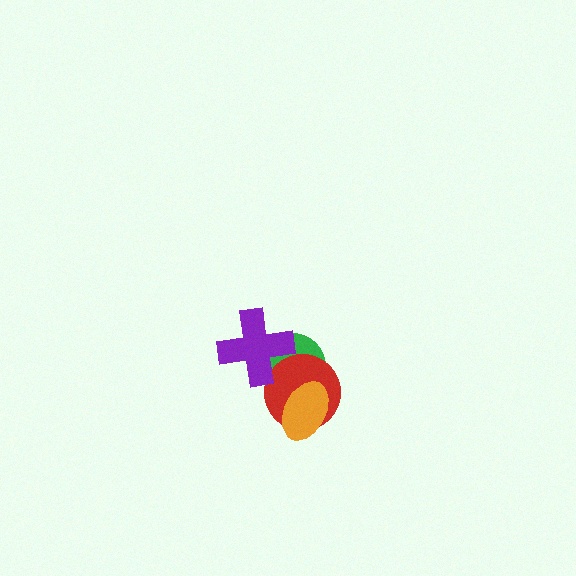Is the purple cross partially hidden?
No, no other shape covers it.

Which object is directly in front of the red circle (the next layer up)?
The purple cross is directly in front of the red circle.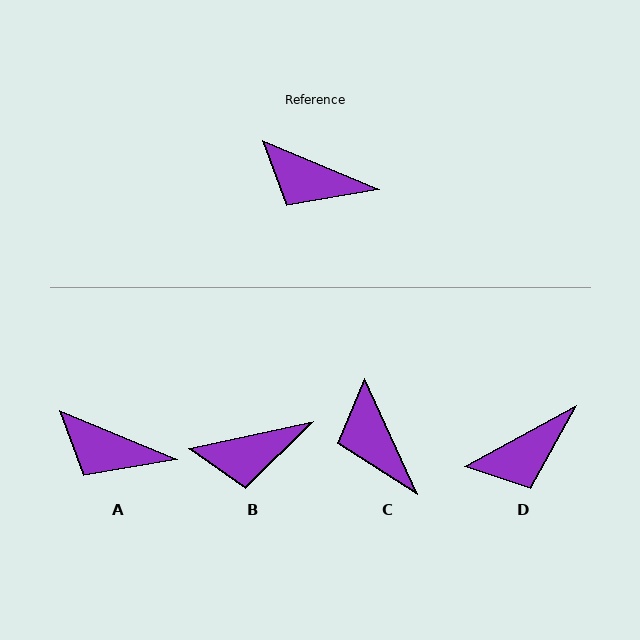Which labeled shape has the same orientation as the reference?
A.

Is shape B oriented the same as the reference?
No, it is off by about 35 degrees.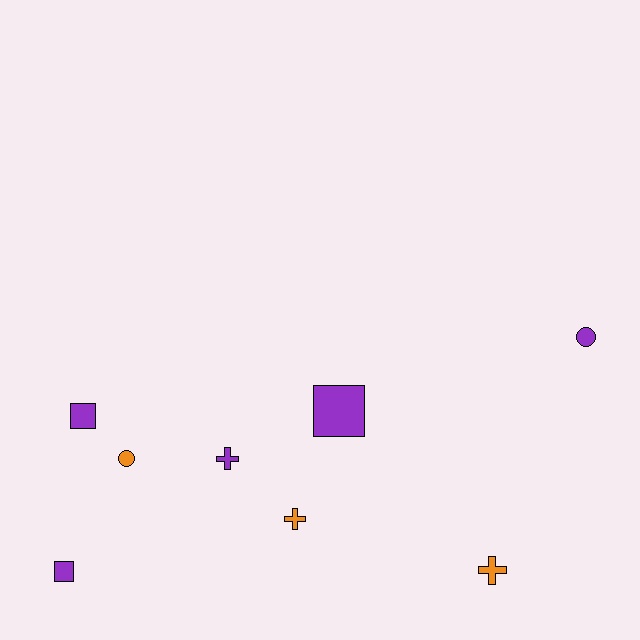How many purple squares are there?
There are 3 purple squares.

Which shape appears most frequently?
Cross, with 3 objects.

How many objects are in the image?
There are 8 objects.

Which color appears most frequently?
Purple, with 5 objects.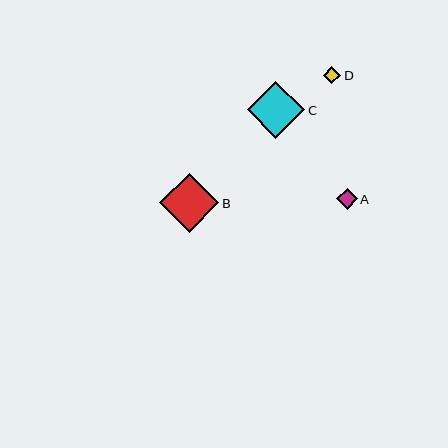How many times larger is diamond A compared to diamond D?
Diamond A is approximately 1.2 times the size of diamond D.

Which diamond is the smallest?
Diamond D is the smallest with a size of approximately 17 pixels.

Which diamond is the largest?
Diamond B is the largest with a size of approximately 59 pixels.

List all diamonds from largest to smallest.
From largest to smallest: B, C, A, D.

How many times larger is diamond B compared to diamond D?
Diamond B is approximately 3.4 times the size of diamond D.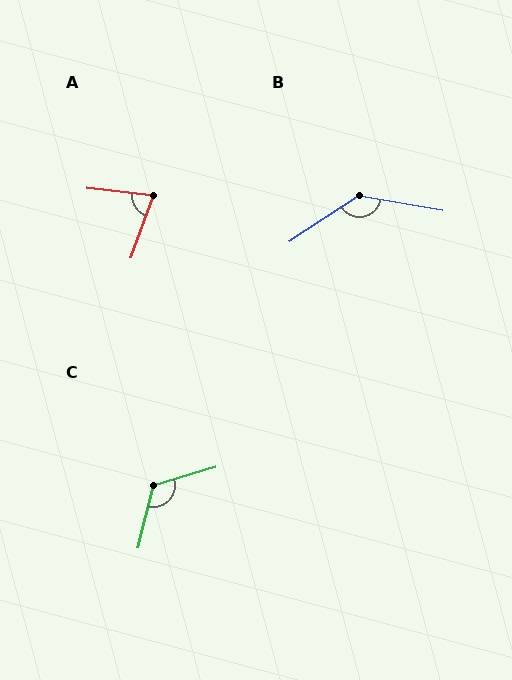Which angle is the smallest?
A, at approximately 76 degrees.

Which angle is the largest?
B, at approximately 137 degrees.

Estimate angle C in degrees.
Approximately 120 degrees.